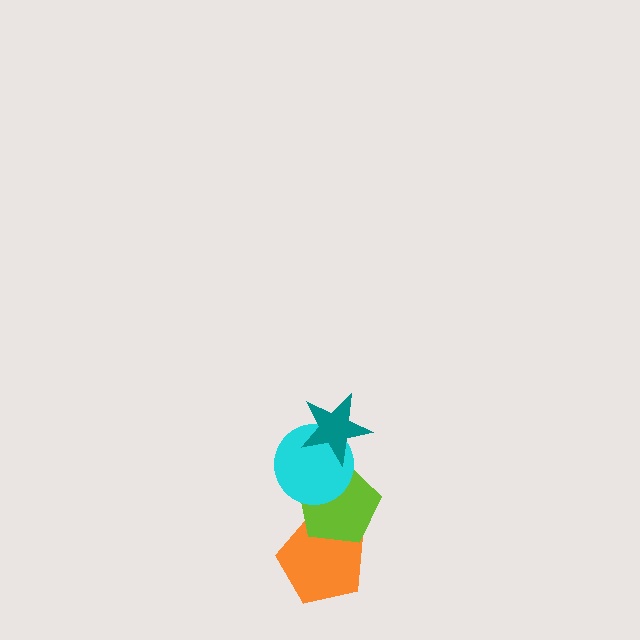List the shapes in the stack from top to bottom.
From top to bottom: the teal star, the cyan circle, the lime pentagon, the orange pentagon.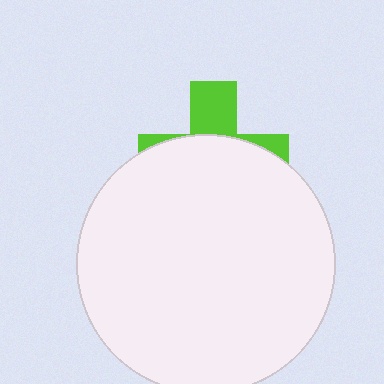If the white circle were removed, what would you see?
You would see the complete lime cross.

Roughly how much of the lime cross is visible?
A small part of it is visible (roughly 31%).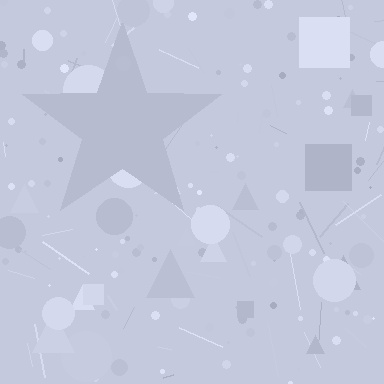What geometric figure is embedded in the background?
A star is embedded in the background.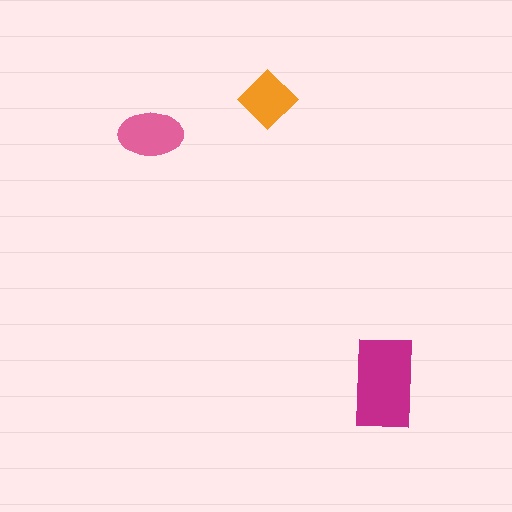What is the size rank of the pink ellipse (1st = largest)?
2nd.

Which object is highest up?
The orange diamond is topmost.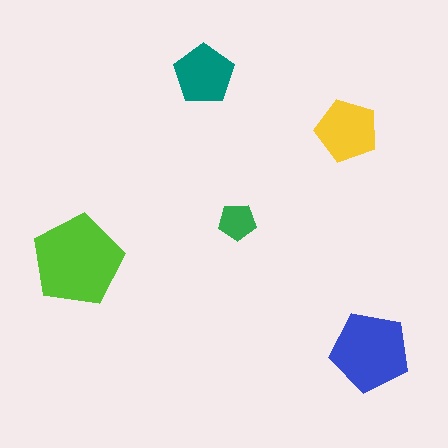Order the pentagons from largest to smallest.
the lime one, the blue one, the yellow one, the teal one, the green one.